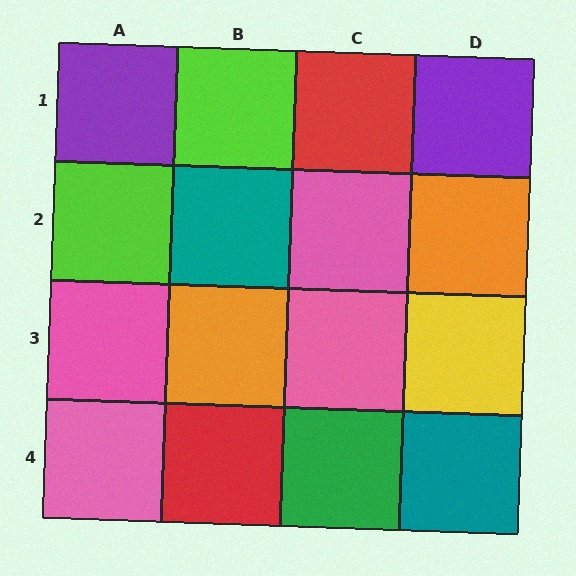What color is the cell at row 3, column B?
Orange.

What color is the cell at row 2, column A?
Lime.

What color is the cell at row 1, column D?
Purple.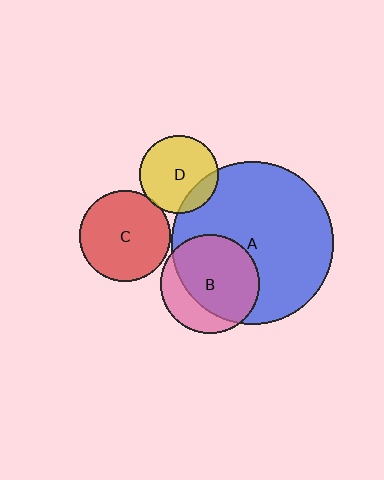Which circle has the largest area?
Circle A (blue).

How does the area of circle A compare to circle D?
Approximately 4.3 times.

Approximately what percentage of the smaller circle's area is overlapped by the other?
Approximately 20%.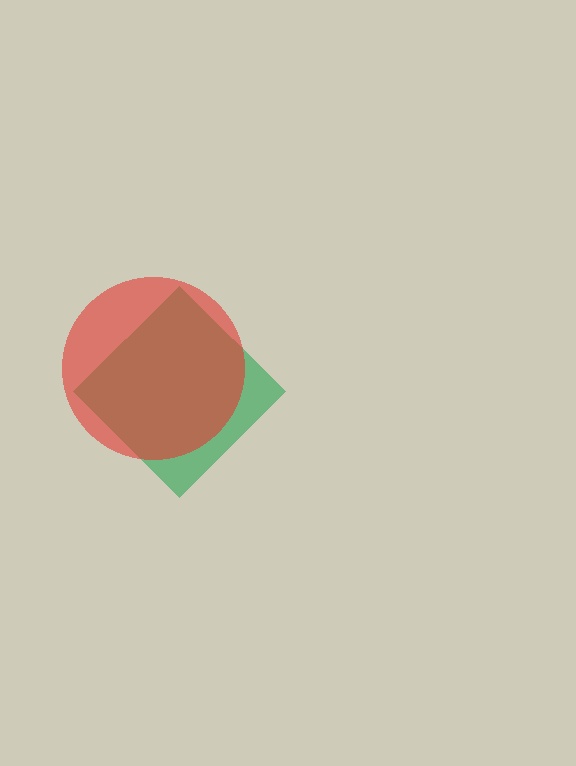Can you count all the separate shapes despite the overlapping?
Yes, there are 2 separate shapes.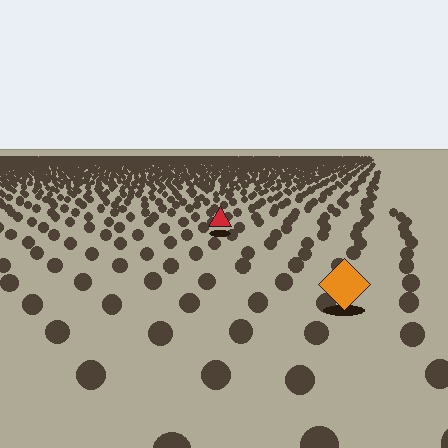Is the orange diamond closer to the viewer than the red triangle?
Yes. The orange diamond is closer — you can tell from the texture gradient: the ground texture is coarser near it.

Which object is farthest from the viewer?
The red triangle is farthest from the viewer. It appears smaller and the ground texture around it is denser.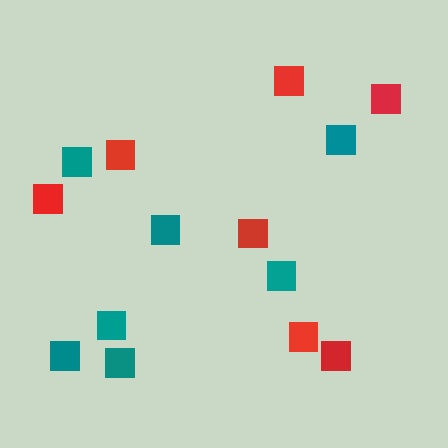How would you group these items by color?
There are 2 groups: one group of red squares (7) and one group of teal squares (7).